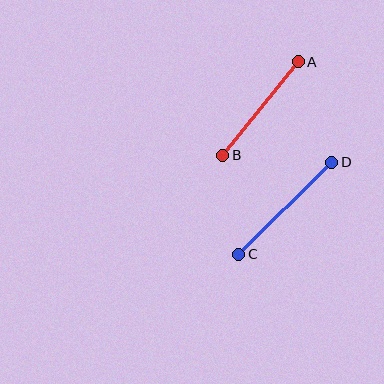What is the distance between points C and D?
The distance is approximately 131 pixels.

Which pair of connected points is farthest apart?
Points C and D are farthest apart.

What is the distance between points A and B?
The distance is approximately 120 pixels.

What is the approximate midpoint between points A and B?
The midpoint is at approximately (261, 108) pixels.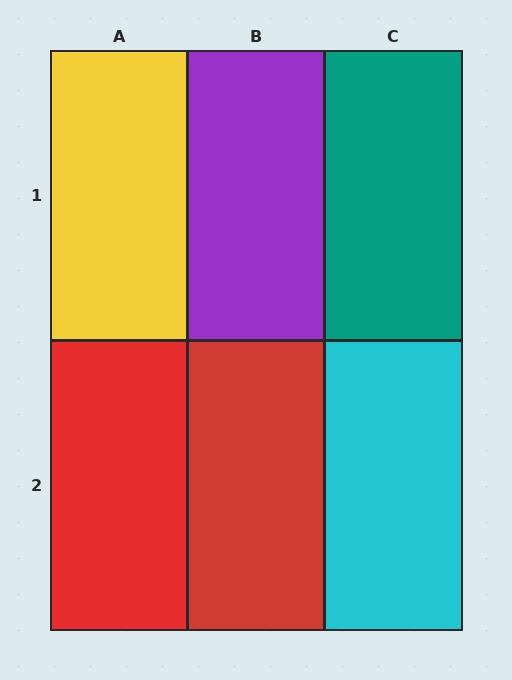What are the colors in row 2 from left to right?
Red, red, cyan.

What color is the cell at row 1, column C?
Teal.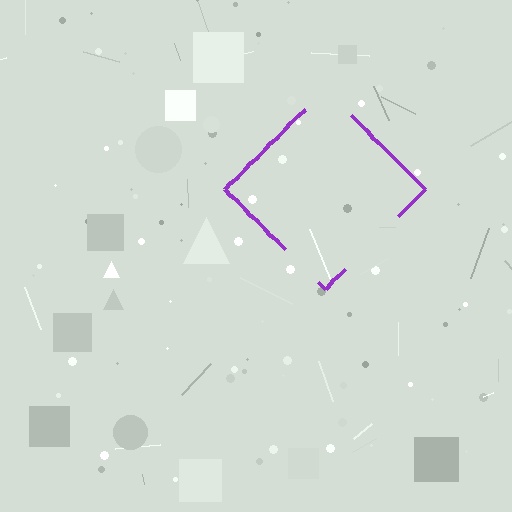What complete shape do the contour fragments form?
The contour fragments form a diamond.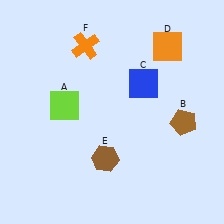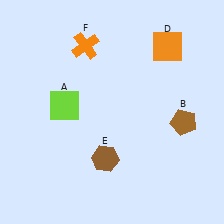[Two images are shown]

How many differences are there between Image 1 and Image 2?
There is 1 difference between the two images.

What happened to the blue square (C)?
The blue square (C) was removed in Image 2. It was in the top-right area of Image 1.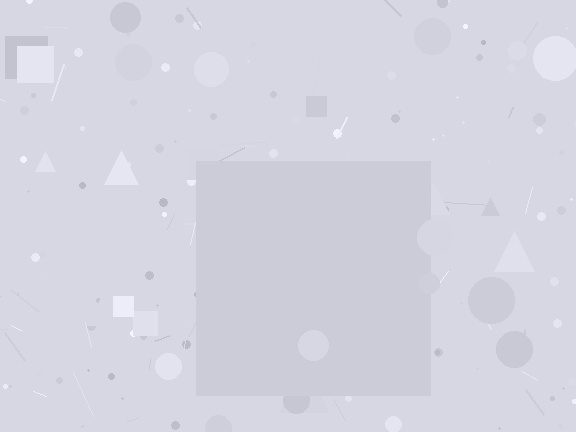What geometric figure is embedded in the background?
A square is embedded in the background.